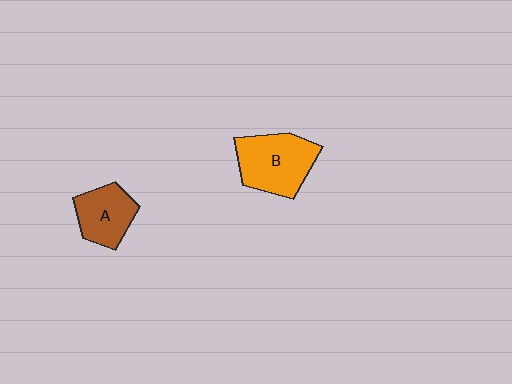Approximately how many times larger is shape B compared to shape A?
Approximately 1.4 times.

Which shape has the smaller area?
Shape A (brown).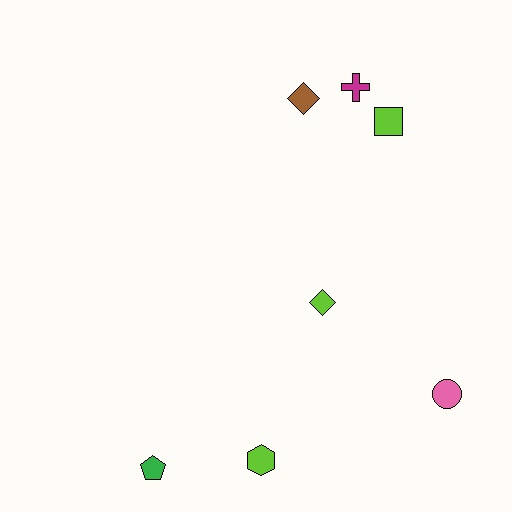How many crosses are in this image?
There is 1 cross.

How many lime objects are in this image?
There are 3 lime objects.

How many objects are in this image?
There are 7 objects.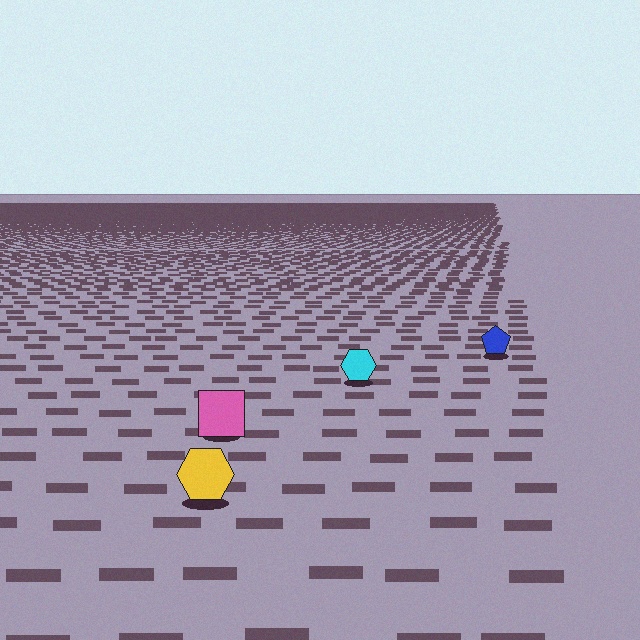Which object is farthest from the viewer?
The blue pentagon is farthest from the viewer. It appears smaller and the ground texture around it is denser.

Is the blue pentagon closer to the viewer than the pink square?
No. The pink square is closer — you can tell from the texture gradient: the ground texture is coarser near it.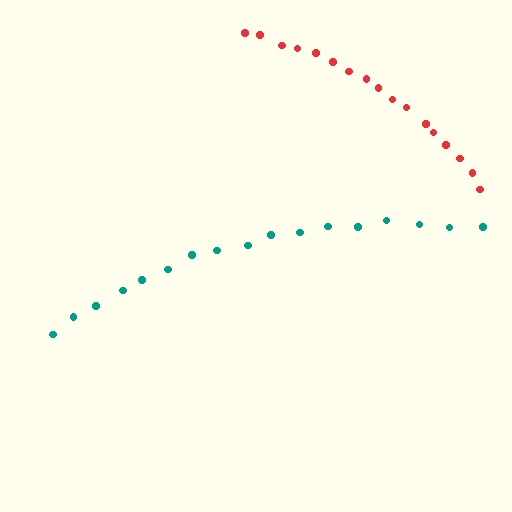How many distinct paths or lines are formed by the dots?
There are 2 distinct paths.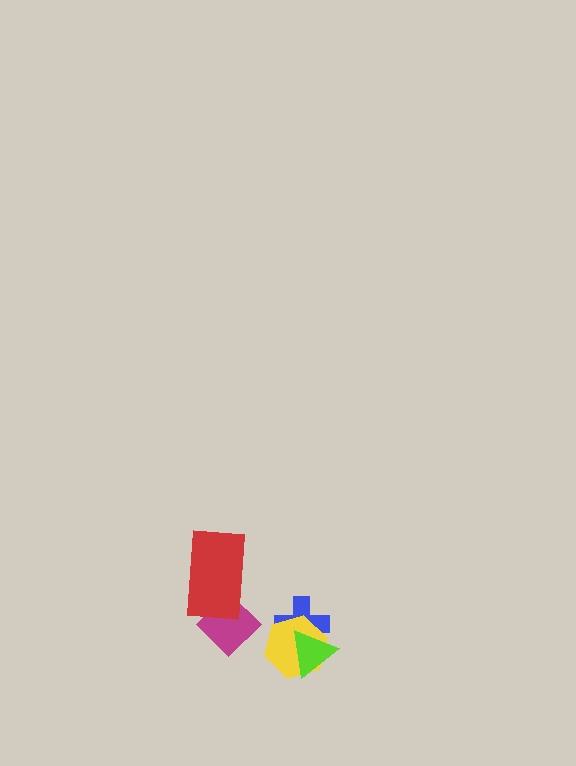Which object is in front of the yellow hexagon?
The lime triangle is in front of the yellow hexagon.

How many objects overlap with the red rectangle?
1 object overlaps with the red rectangle.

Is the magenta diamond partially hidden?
Yes, it is partially covered by another shape.